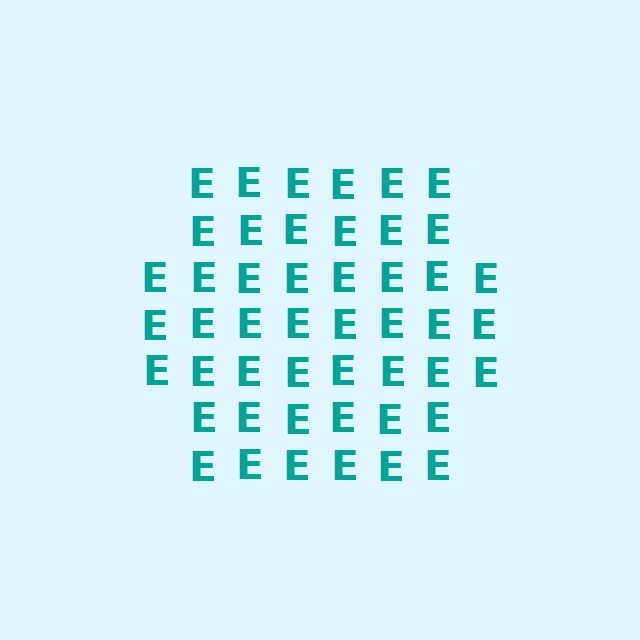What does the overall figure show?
The overall figure shows a hexagon.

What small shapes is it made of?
It is made of small letter E's.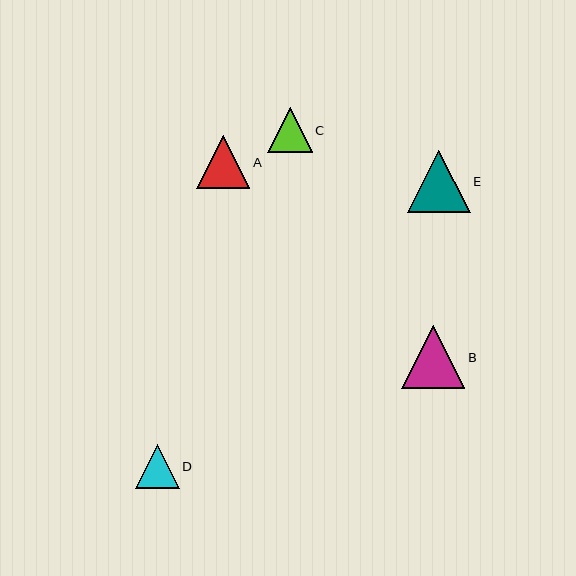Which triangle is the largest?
Triangle B is the largest with a size of approximately 63 pixels.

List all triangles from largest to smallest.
From largest to smallest: B, E, A, C, D.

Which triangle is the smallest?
Triangle D is the smallest with a size of approximately 44 pixels.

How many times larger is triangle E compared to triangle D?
Triangle E is approximately 1.4 times the size of triangle D.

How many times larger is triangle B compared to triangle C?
Triangle B is approximately 1.4 times the size of triangle C.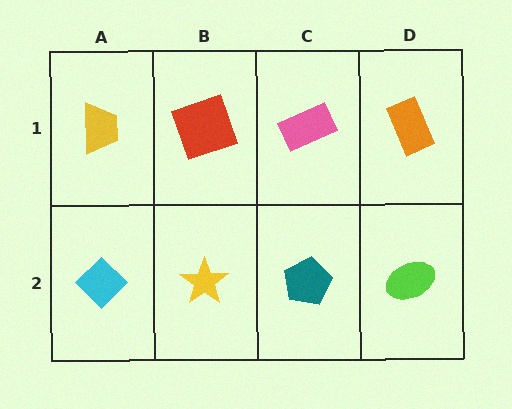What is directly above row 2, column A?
A yellow trapezoid.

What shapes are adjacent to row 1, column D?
A lime ellipse (row 2, column D), a pink rectangle (row 1, column C).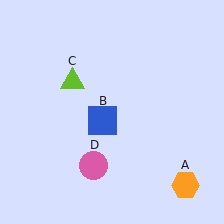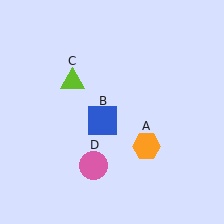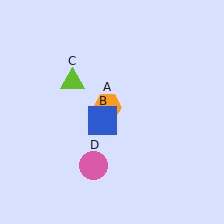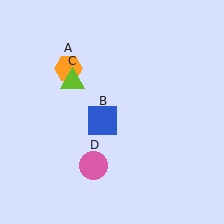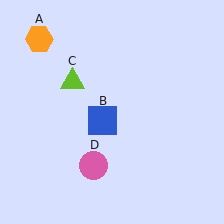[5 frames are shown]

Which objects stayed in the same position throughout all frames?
Blue square (object B) and lime triangle (object C) and pink circle (object D) remained stationary.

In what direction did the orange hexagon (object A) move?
The orange hexagon (object A) moved up and to the left.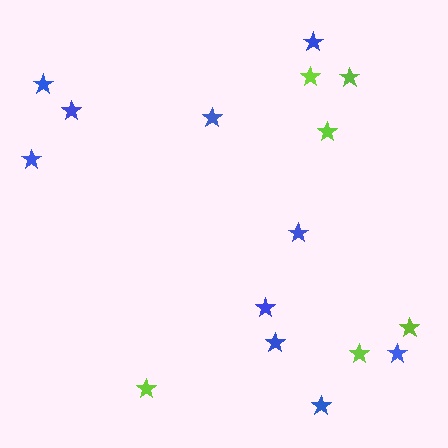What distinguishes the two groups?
There are 2 groups: one group of blue stars (10) and one group of lime stars (6).